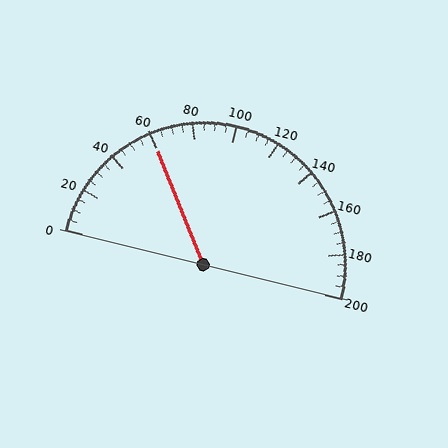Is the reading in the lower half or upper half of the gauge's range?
The reading is in the lower half of the range (0 to 200).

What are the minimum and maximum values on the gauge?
The gauge ranges from 0 to 200.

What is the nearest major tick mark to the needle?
The nearest major tick mark is 60.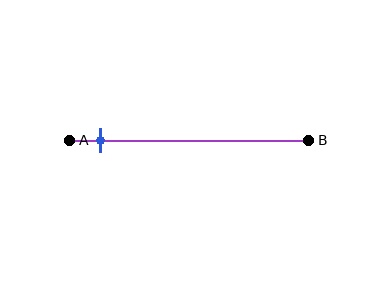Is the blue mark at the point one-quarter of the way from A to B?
No, the mark is at about 15% from A, not at the 25% one-quarter point.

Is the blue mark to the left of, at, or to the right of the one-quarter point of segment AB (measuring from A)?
The blue mark is to the left of the one-quarter point of segment AB.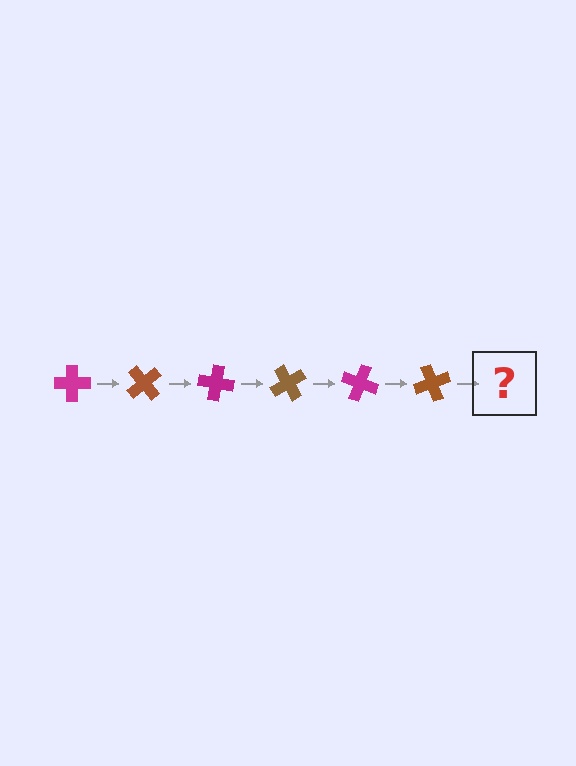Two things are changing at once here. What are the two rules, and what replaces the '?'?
The two rules are that it rotates 50 degrees each step and the color cycles through magenta and brown. The '?' should be a magenta cross, rotated 300 degrees from the start.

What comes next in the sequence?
The next element should be a magenta cross, rotated 300 degrees from the start.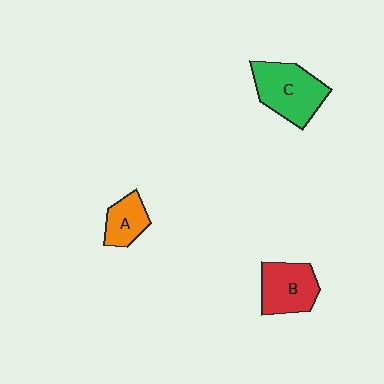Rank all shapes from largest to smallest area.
From largest to smallest: C (green), B (red), A (orange).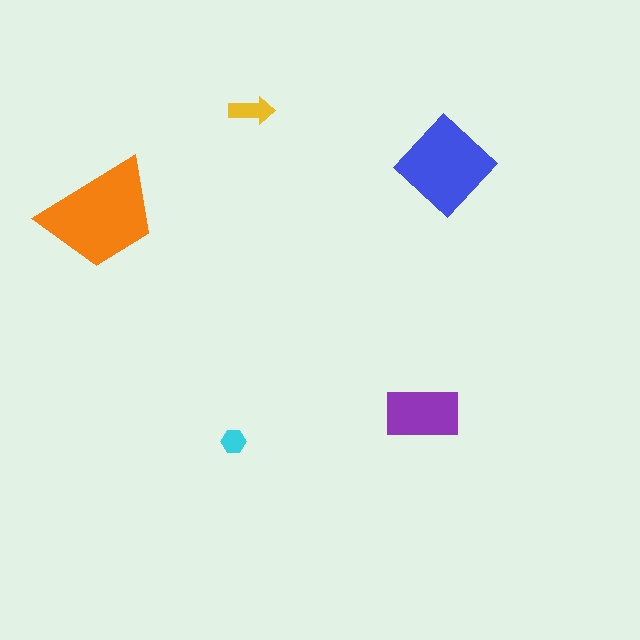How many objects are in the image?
There are 5 objects in the image.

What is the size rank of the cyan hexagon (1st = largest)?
5th.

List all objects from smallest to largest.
The cyan hexagon, the yellow arrow, the purple rectangle, the blue diamond, the orange trapezoid.